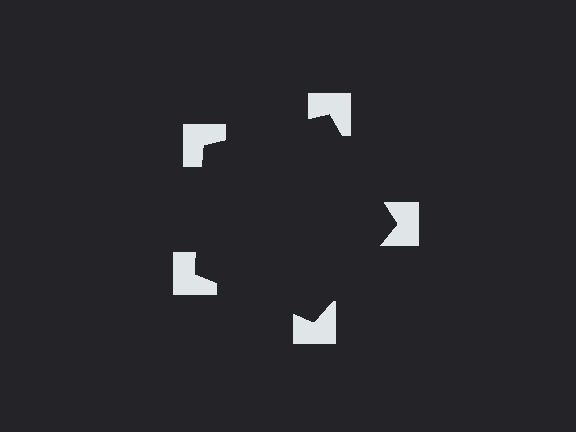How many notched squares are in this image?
There are 5 — one at each vertex of the illusory pentagon.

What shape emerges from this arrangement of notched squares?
An illusory pentagon — its edges are inferred from the aligned wedge cuts in the notched squares, not physically drawn.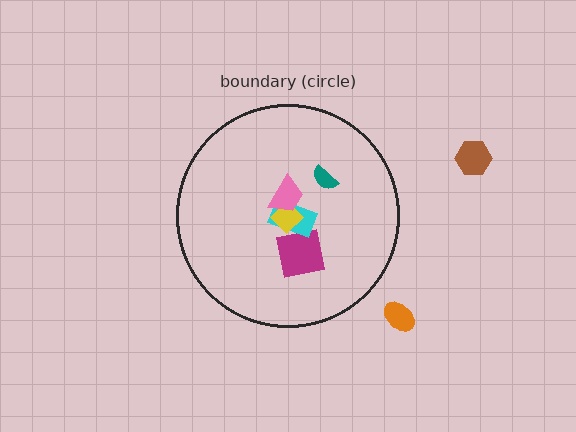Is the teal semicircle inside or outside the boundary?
Inside.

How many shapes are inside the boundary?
5 inside, 2 outside.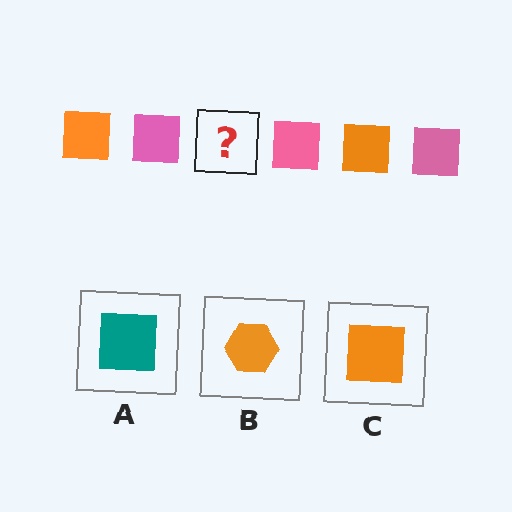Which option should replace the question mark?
Option C.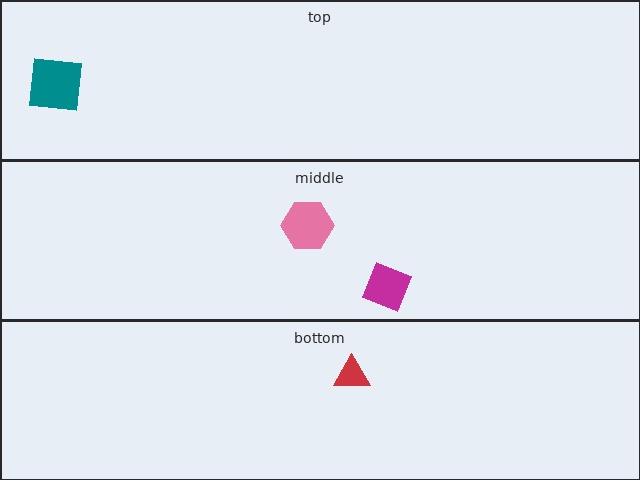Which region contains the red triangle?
The bottom region.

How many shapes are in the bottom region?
1.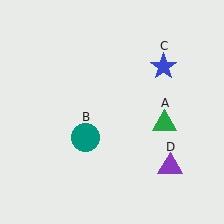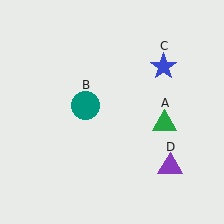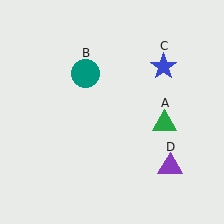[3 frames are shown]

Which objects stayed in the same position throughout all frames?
Green triangle (object A) and blue star (object C) and purple triangle (object D) remained stationary.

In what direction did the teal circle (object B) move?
The teal circle (object B) moved up.